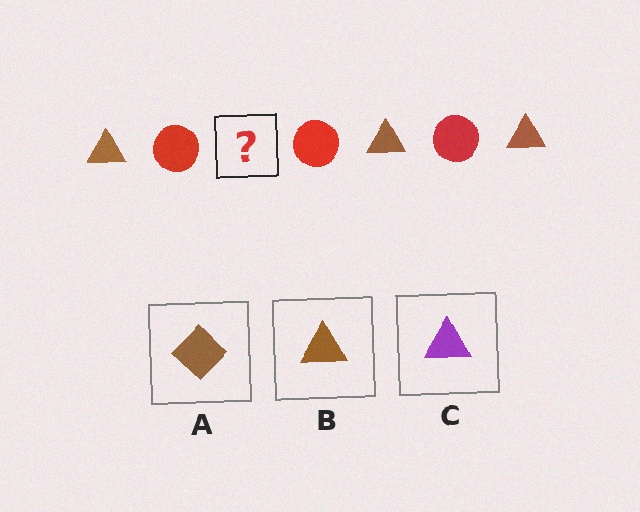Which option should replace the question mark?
Option B.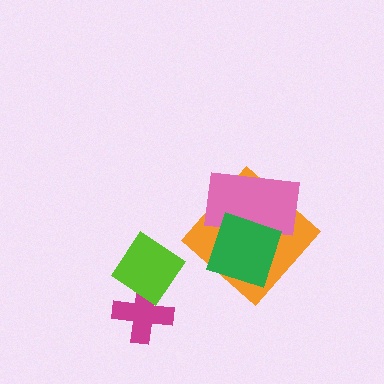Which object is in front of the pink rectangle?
The green diamond is in front of the pink rectangle.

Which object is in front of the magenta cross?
The lime diamond is in front of the magenta cross.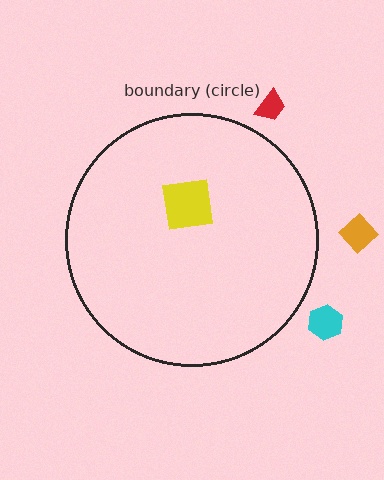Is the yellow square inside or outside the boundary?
Inside.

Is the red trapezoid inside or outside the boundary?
Outside.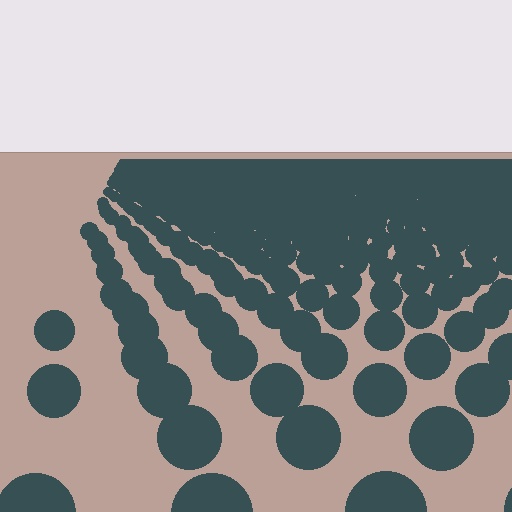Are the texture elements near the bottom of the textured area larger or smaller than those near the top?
Larger. Near the bottom, elements are closer to the viewer and appear at a bigger on-screen size.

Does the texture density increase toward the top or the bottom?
Density increases toward the top.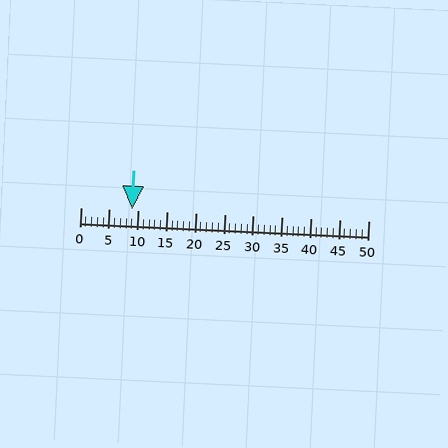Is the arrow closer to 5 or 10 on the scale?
The arrow is closer to 10.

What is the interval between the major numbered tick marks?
The major tick marks are spaced 5 units apart.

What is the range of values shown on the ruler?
The ruler shows values from 0 to 50.